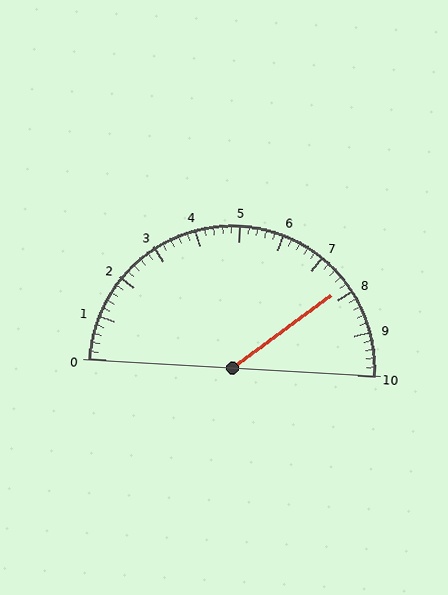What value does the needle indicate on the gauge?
The needle indicates approximately 7.8.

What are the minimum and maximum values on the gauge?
The gauge ranges from 0 to 10.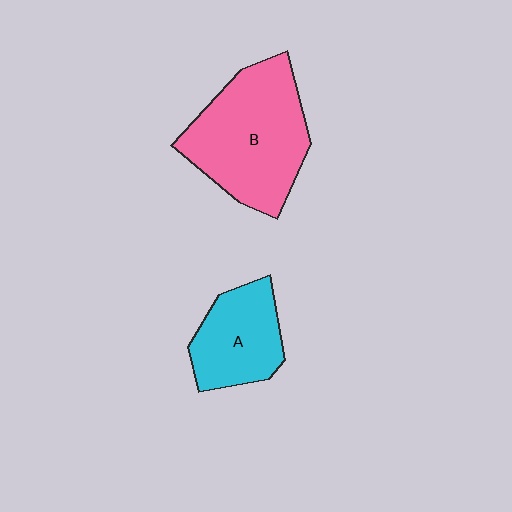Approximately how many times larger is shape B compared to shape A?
Approximately 1.7 times.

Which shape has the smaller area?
Shape A (cyan).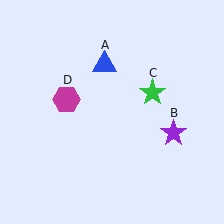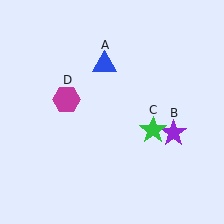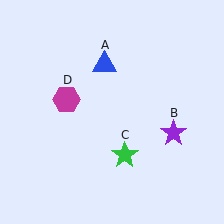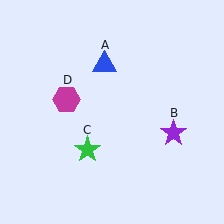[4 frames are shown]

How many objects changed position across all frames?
1 object changed position: green star (object C).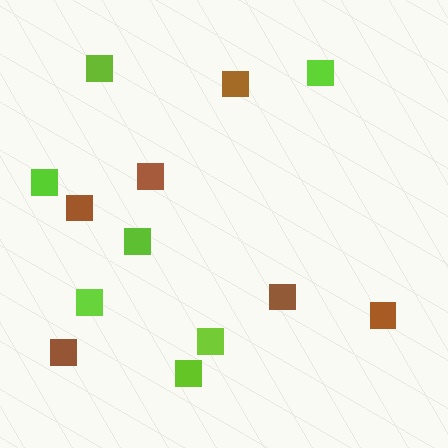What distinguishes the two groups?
There are 2 groups: one group of lime squares (7) and one group of brown squares (6).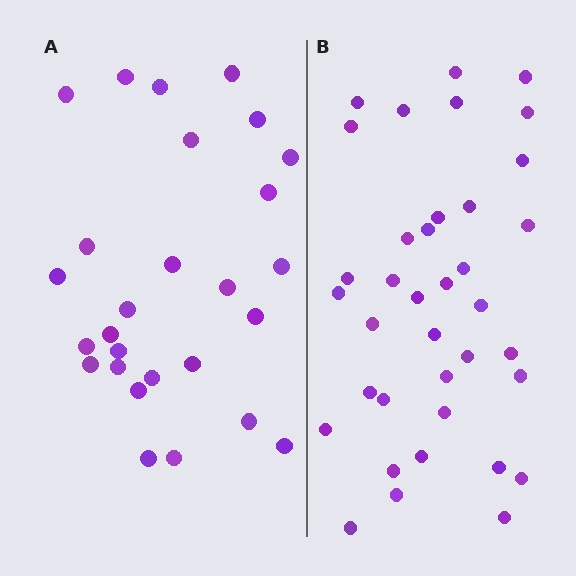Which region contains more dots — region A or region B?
Region B (the right region) has more dots.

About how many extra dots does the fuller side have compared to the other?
Region B has roughly 10 or so more dots than region A.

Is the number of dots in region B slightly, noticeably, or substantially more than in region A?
Region B has noticeably more, but not dramatically so. The ratio is roughly 1.4 to 1.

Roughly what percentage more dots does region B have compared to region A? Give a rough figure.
About 35% more.